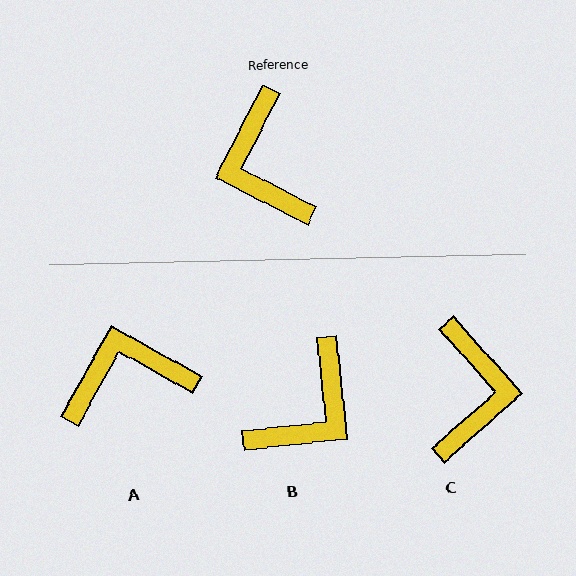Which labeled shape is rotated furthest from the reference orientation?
C, about 158 degrees away.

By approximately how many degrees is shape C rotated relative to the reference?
Approximately 158 degrees counter-clockwise.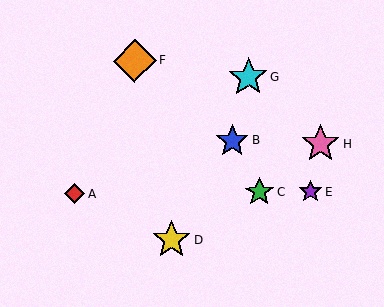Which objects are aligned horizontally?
Objects A, C, E are aligned horizontally.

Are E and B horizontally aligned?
No, E is at y≈191 and B is at y≈140.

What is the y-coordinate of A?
Object A is at y≈194.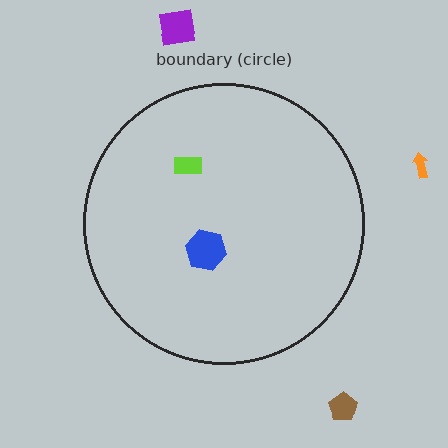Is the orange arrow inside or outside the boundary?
Outside.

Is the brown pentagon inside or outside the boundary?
Outside.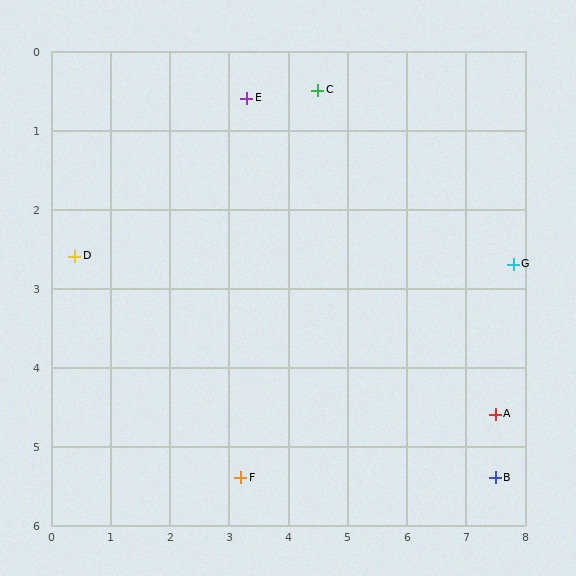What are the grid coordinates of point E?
Point E is at approximately (3.3, 0.6).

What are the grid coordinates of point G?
Point G is at approximately (7.8, 2.7).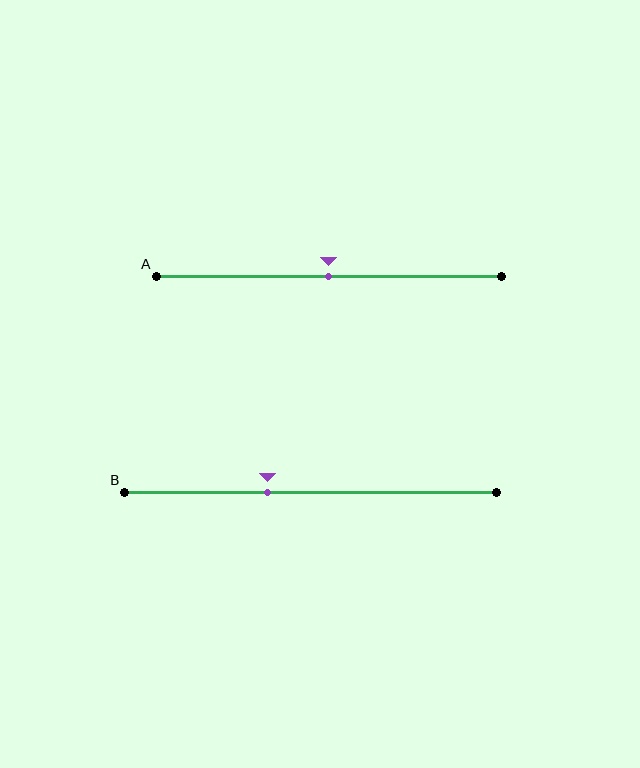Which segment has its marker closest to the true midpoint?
Segment A has its marker closest to the true midpoint.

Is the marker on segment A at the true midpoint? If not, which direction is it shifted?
Yes, the marker on segment A is at the true midpoint.